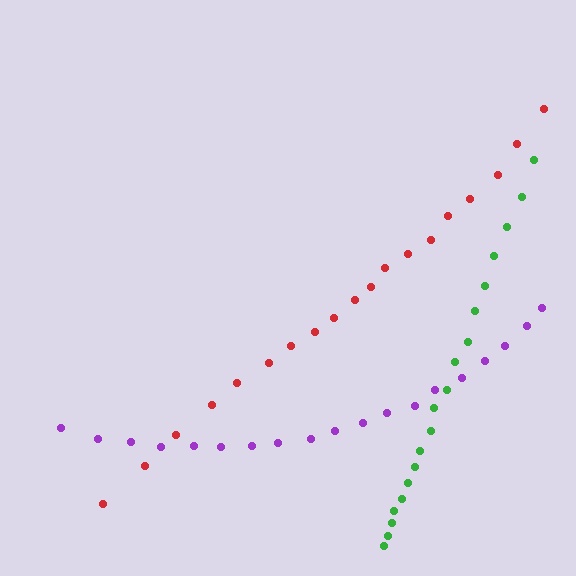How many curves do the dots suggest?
There are 3 distinct paths.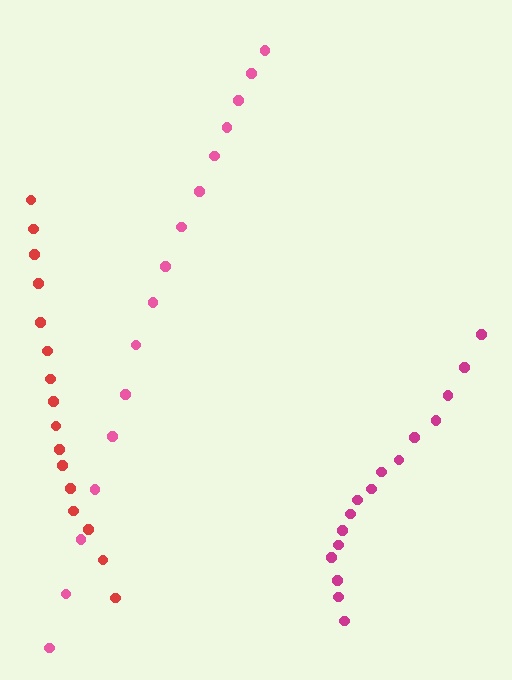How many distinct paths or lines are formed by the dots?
There are 3 distinct paths.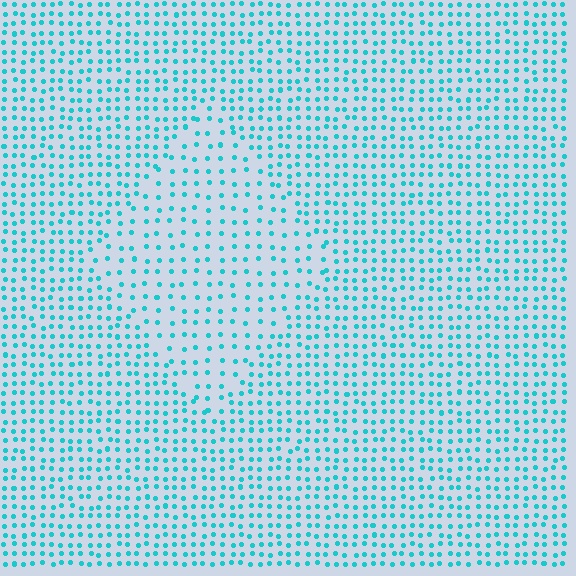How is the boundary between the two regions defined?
The boundary is defined by a change in element density (approximately 1.8x ratio). All elements are the same color, size, and shape.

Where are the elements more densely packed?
The elements are more densely packed outside the diamond boundary.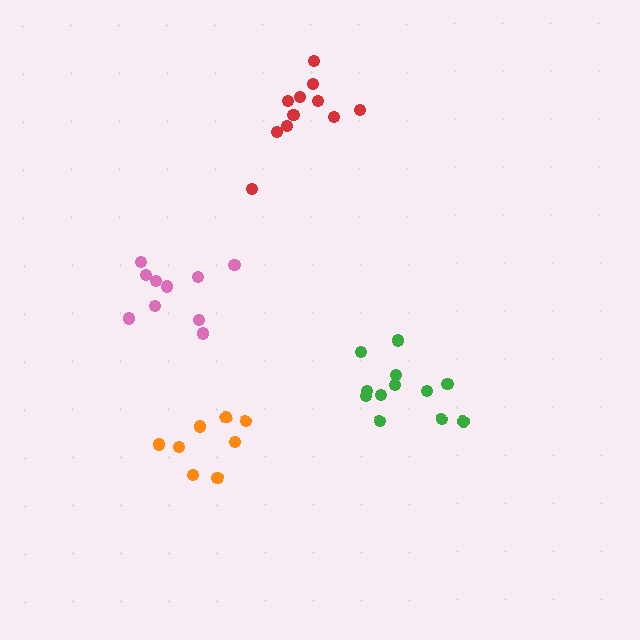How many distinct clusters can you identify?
There are 4 distinct clusters.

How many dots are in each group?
Group 1: 12 dots, Group 2: 10 dots, Group 3: 8 dots, Group 4: 11 dots (41 total).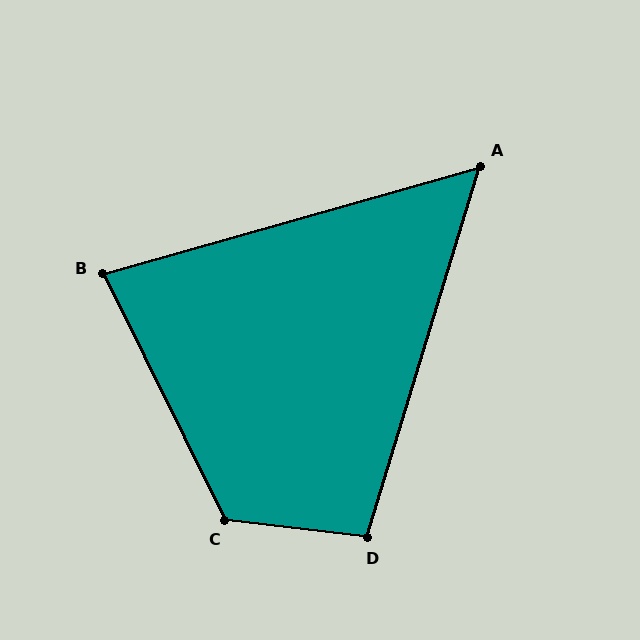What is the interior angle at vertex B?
Approximately 80 degrees (acute).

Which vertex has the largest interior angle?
C, at approximately 123 degrees.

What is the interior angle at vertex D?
Approximately 100 degrees (obtuse).